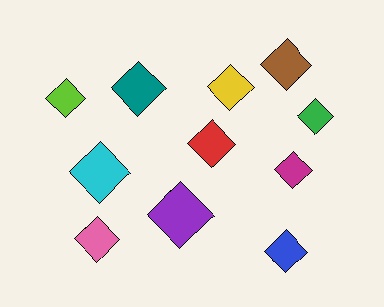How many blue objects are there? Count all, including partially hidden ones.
There is 1 blue object.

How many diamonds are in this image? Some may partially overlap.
There are 11 diamonds.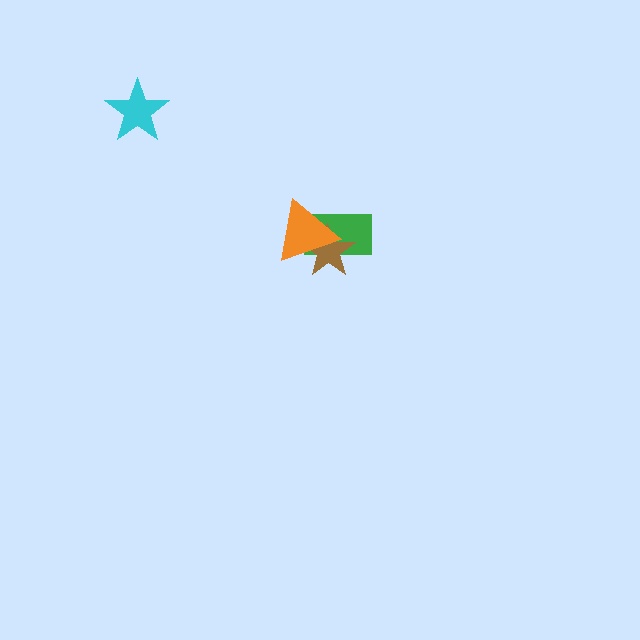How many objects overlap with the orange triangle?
2 objects overlap with the orange triangle.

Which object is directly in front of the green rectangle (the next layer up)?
The brown star is directly in front of the green rectangle.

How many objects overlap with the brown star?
2 objects overlap with the brown star.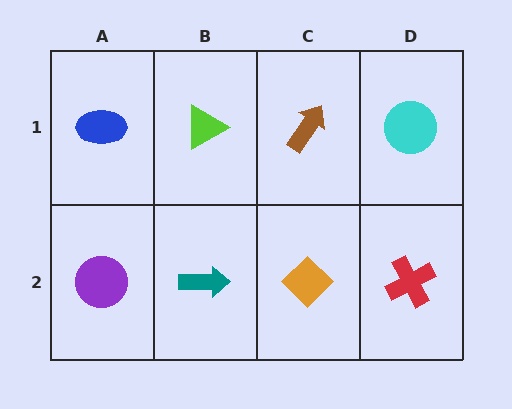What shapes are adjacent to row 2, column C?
A brown arrow (row 1, column C), a teal arrow (row 2, column B), a red cross (row 2, column D).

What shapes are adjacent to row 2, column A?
A blue ellipse (row 1, column A), a teal arrow (row 2, column B).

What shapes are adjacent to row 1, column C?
An orange diamond (row 2, column C), a lime triangle (row 1, column B), a cyan circle (row 1, column D).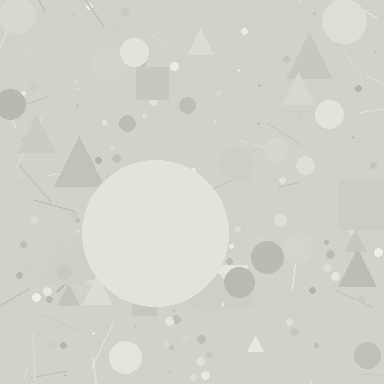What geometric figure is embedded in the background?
A circle is embedded in the background.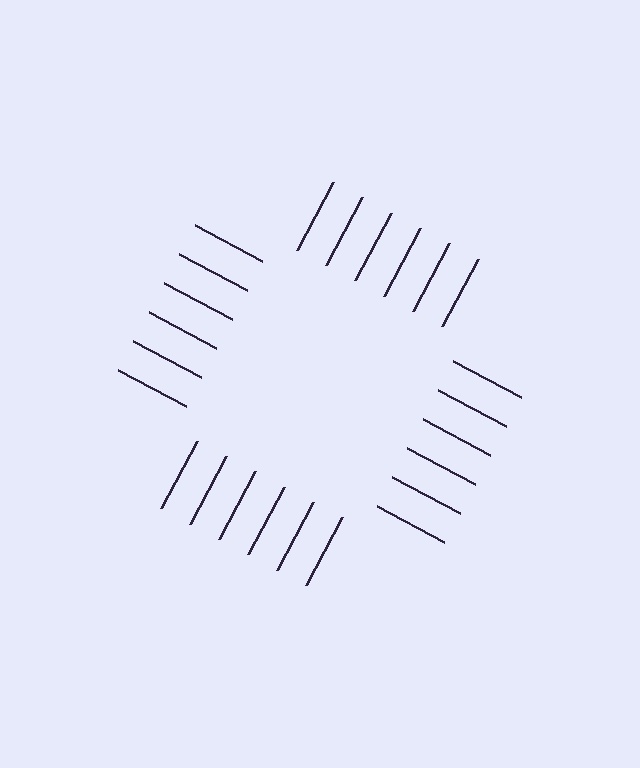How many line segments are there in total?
24 — 6 along each of the 4 edges.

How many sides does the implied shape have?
4 sides — the line-ends trace a square.